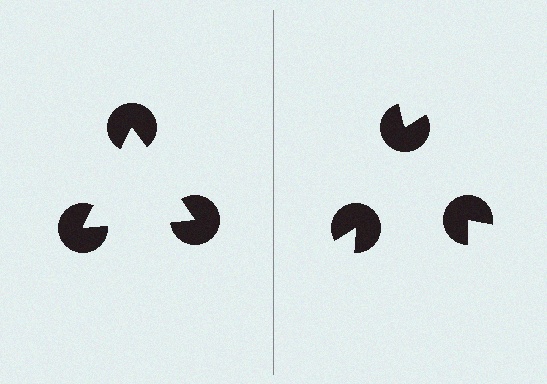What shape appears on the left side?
An illusory triangle.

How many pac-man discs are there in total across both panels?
6 — 3 on each side.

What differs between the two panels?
The pac-man discs are positioned identically on both sides; only the wedge orientations differ. On the left they align to a triangle; on the right they are misaligned.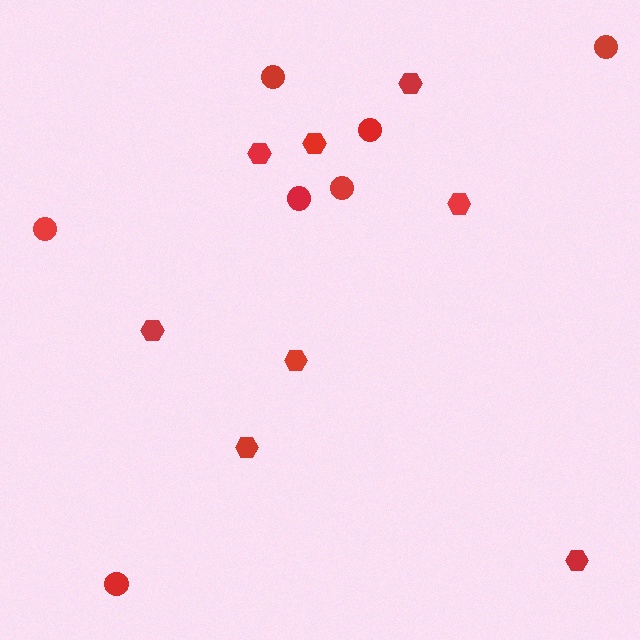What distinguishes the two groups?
There are 2 groups: one group of circles (7) and one group of hexagons (8).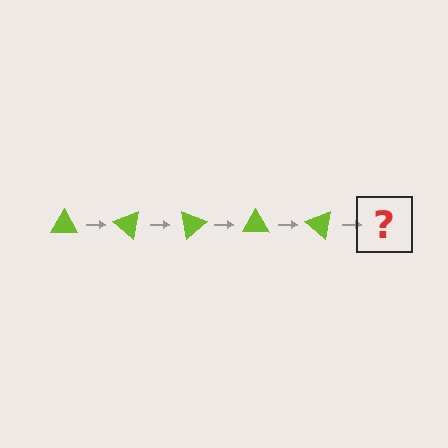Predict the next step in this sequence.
The next step is a lime triangle rotated 200 degrees.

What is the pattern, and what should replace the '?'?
The pattern is that the triangle rotates 40 degrees each step. The '?' should be a lime triangle rotated 200 degrees.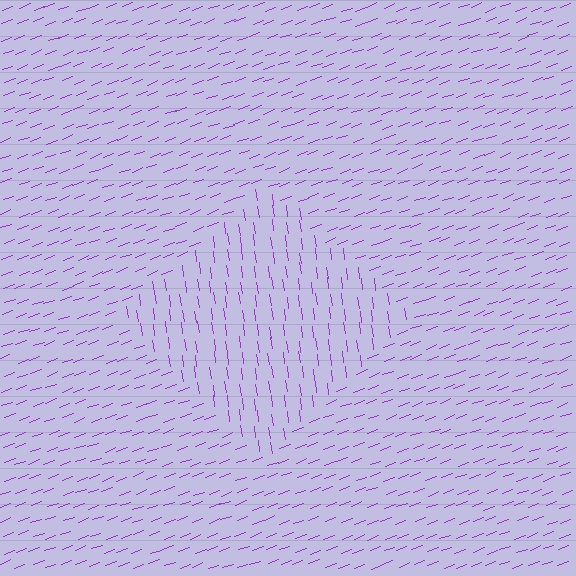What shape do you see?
I see a diamond.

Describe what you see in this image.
The image is filled with small purple line segments. A diamond region in the image has lines oriented differently from the surrounding lines, creating a visible texture boundary.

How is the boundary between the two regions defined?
The boundary is defined purely by a change in line orientation (approximately 77 degrees difference). All lines are the same color and thickness.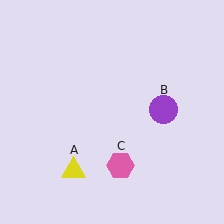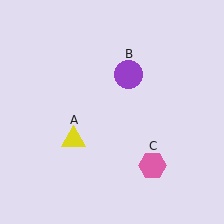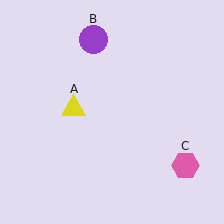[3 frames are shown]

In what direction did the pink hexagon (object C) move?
The pink hexagon (object C) moved right.